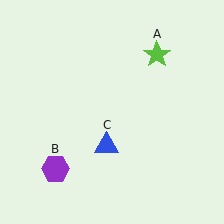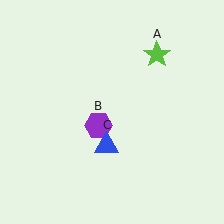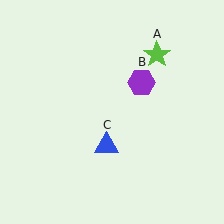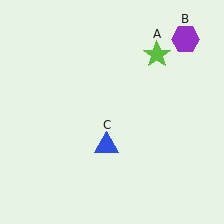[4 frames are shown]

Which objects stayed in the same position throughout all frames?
Lime star (object A) and blue triangle (object C) remained stationary.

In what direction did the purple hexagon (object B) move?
The purple hexagon (object B) moved up and to the right.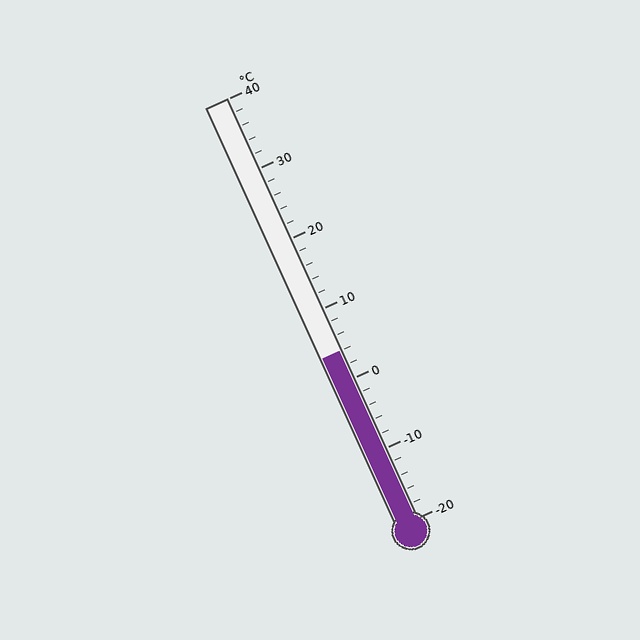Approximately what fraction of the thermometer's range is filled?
The thermometer is filled to approximately 40% of its range.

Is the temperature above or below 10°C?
The temperature is below 10°C.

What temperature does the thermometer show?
The thermometer shows approximately 4°C.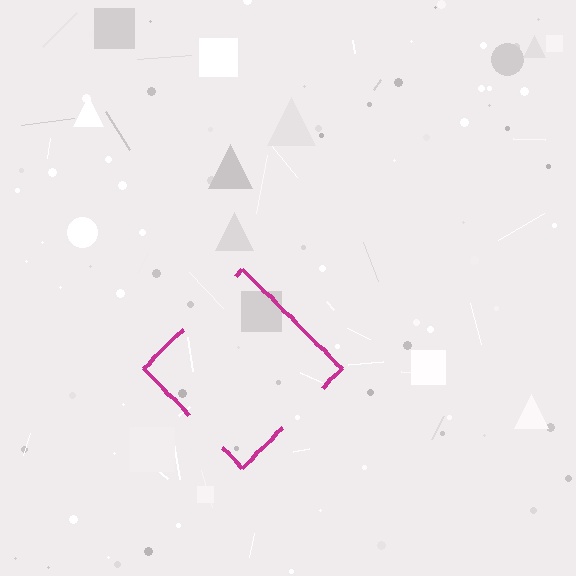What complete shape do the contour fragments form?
The contour fragments form a diamond.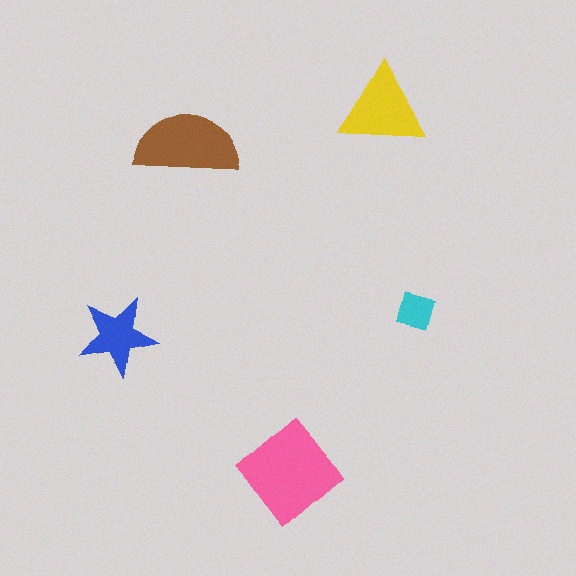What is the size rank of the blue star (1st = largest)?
4th.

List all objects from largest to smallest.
The pink diamond, the brown semicircle, the yellow triangle, the blue star, the cyan square.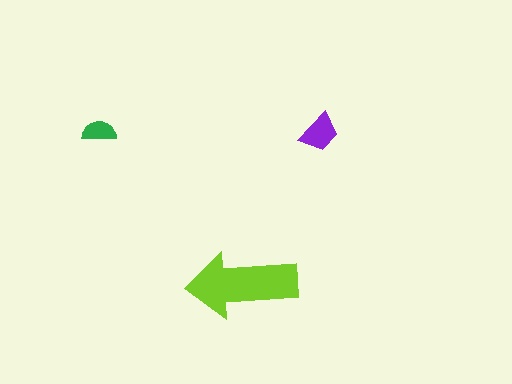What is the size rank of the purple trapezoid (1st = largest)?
2nd.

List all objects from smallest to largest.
The green semicircle, the purple trapezoid, the lime arrow.